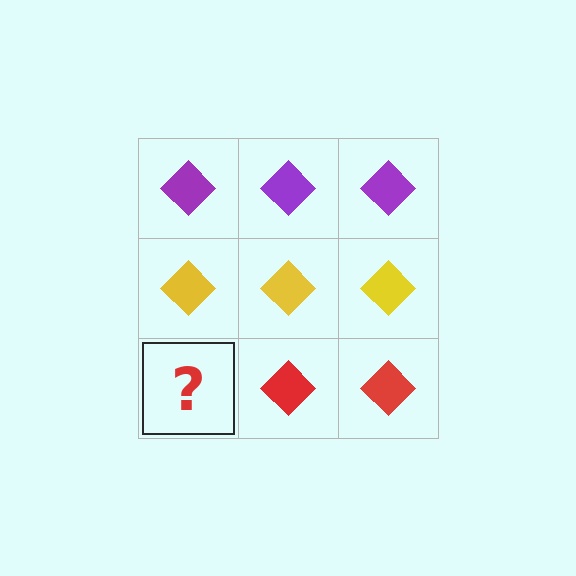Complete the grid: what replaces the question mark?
The question mark should be replaced with a red diamond.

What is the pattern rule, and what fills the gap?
The rule is that each row has a consistent color. The gap should be filled with a red diamond.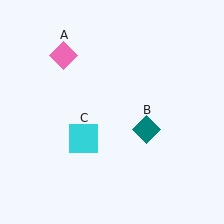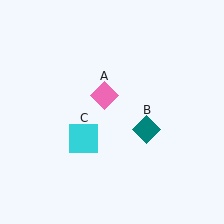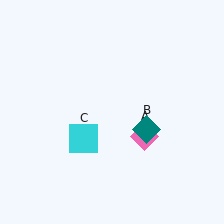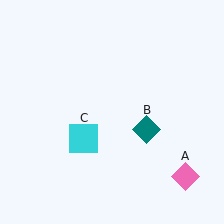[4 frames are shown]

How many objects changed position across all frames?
1 object changed position: pink diamond (object A).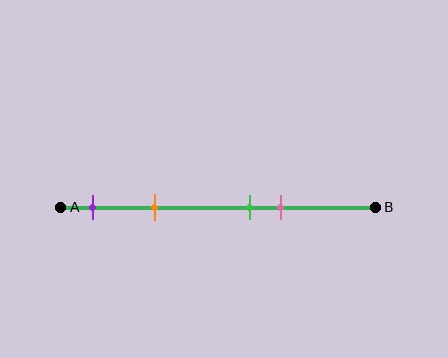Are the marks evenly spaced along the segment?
No, the marks are not evenly spaced.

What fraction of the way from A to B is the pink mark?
The pink mark is approximately 70% (0.7) of the way from A to B.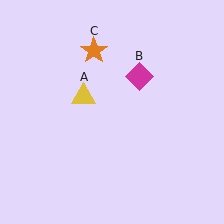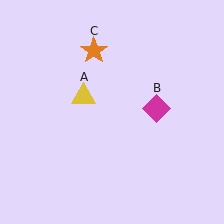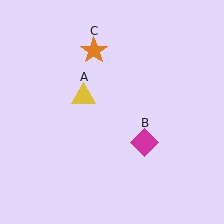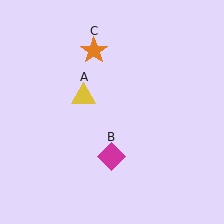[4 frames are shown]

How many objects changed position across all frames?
1 object changed position: magenta diamond (object B).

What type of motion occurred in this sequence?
The magenta diamond (object B) rotated clockwise around the center of the scene.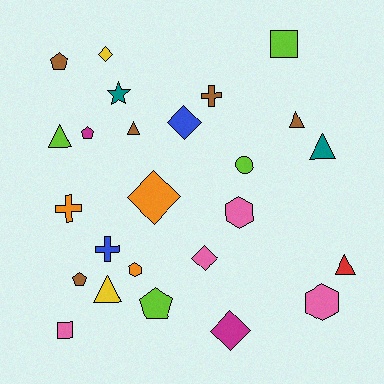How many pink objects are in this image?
There are 4 pink objects.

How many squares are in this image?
There are 2 squares.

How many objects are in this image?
There are 25 objects.